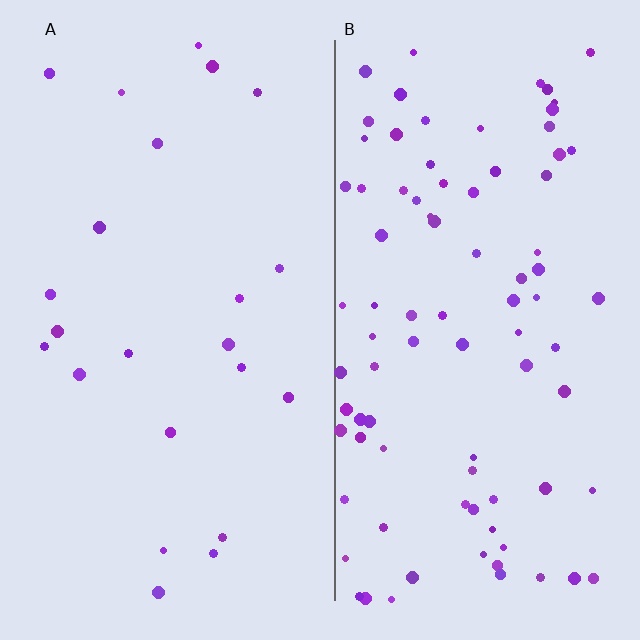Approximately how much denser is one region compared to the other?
Approximately 3.8× — region B over region A.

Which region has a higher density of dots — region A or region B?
B (the right).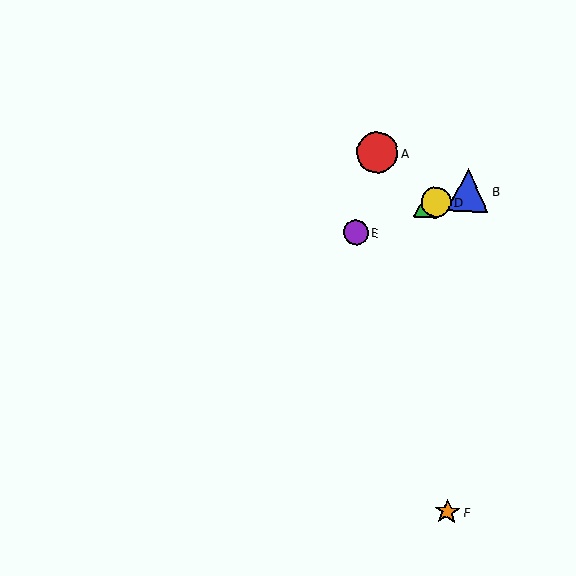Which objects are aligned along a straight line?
Objects B, C, D, E are aligned along a straight line.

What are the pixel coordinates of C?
Object C is at (425, 206).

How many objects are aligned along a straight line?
4 objects (B, C, D, E) are aligned along a straight line.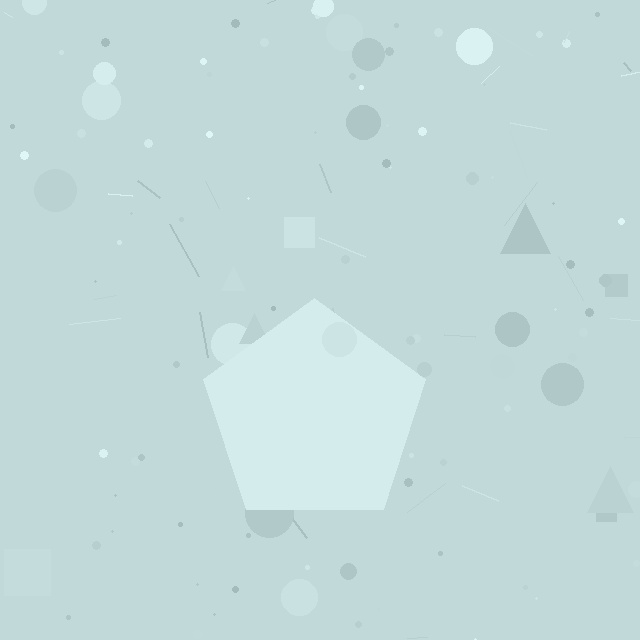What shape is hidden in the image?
A pentagon is hidden in the image.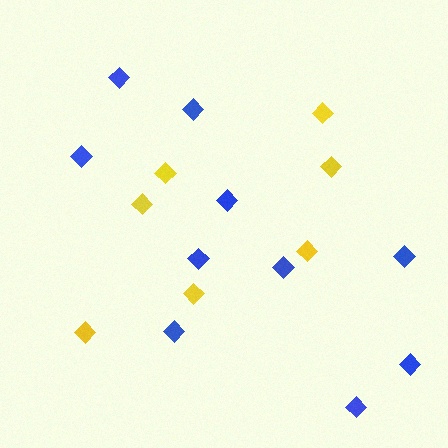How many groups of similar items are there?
There are 2 groups: one group of blue diamonds (10) and one group of yellow diamonds (7).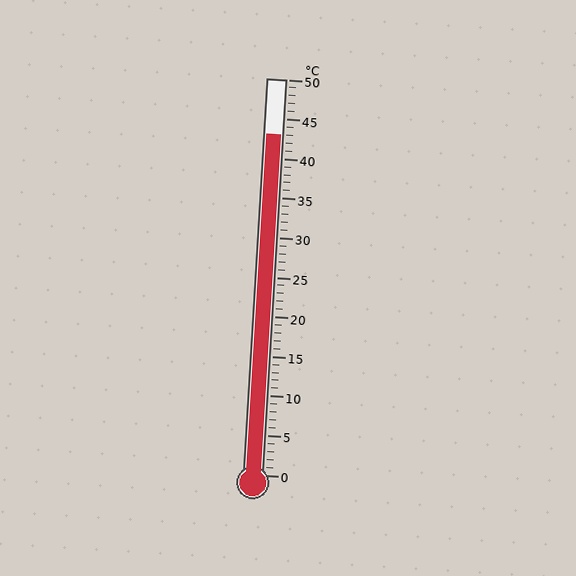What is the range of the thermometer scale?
The thermometer scale ranges from 0°C to 50°C.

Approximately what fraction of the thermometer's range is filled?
The thermometer is filled to approximately 85% of its range.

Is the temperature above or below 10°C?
The temperature is above 10°C.